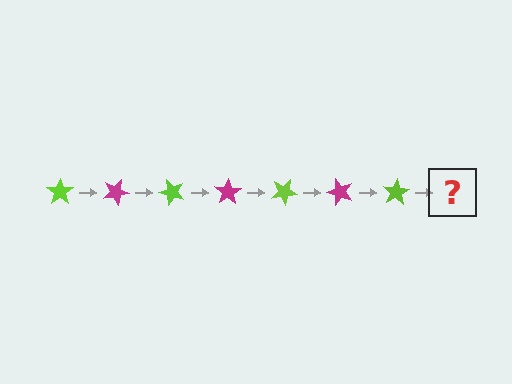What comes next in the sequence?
The next element should be a magenta star, rotated 175 degrees from the start.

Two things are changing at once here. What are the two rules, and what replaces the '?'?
The two rules are that it rotates 25 degrees each step and the color cycles through lime and magenta. The '?' should be a magenta star, rotated 175 degrees from the start.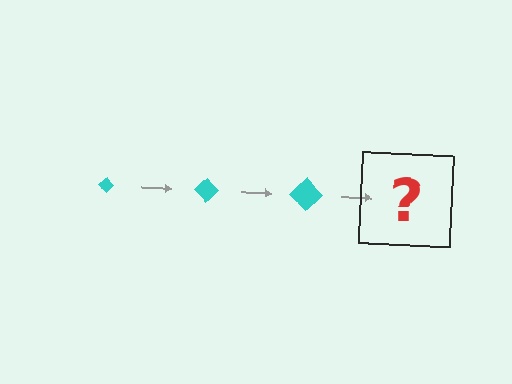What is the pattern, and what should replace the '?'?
The pattern is that the diamond gets progressively larger each step. The '?' should be a cyan diamond, larger than the previous one.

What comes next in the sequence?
The next element should be a cyan diamond, larger than the previous one.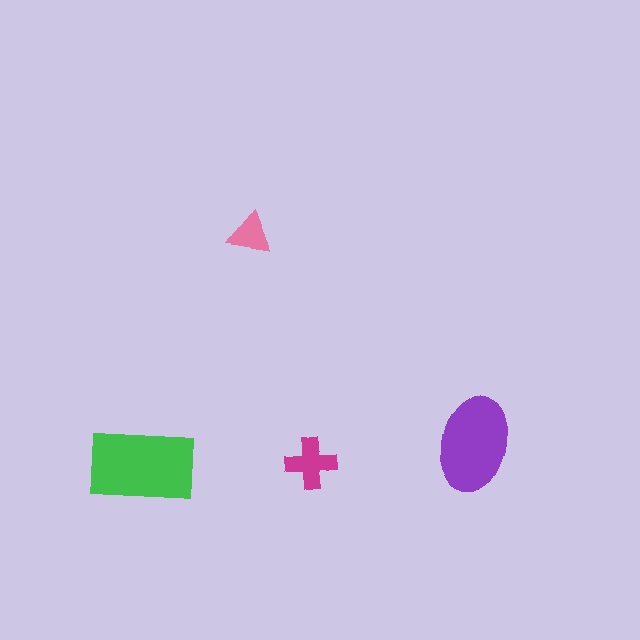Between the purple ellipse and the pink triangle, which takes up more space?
The purple ellipse.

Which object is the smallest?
The pink triangle.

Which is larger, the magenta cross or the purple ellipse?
The purple ellipse.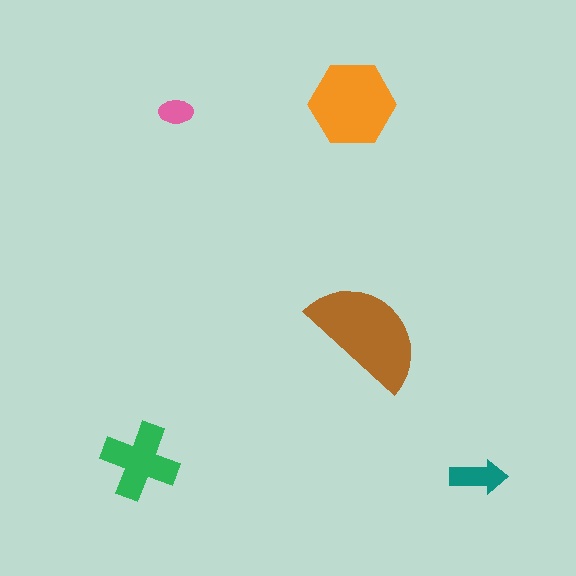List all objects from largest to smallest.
The brown semicircle, the orange hexagon, the green cross, the teal arrow, the pink ellipse.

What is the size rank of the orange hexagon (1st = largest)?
2nd.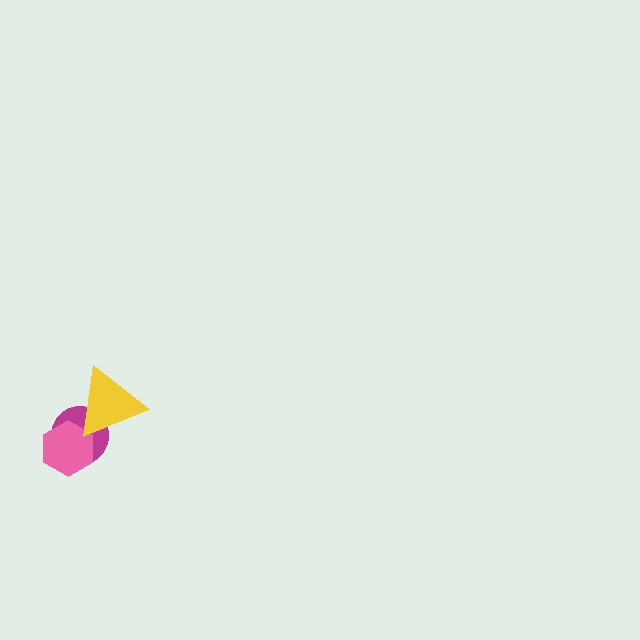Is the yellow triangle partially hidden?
No, no other shape covers it.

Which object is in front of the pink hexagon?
The yellow triangle is in front of the pink hexagon.